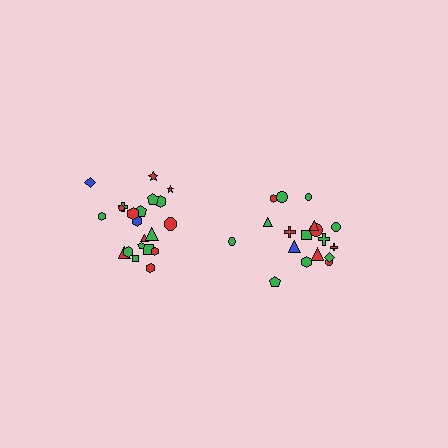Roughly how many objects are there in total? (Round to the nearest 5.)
Roughly 40 objects in total.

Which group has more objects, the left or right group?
The left group.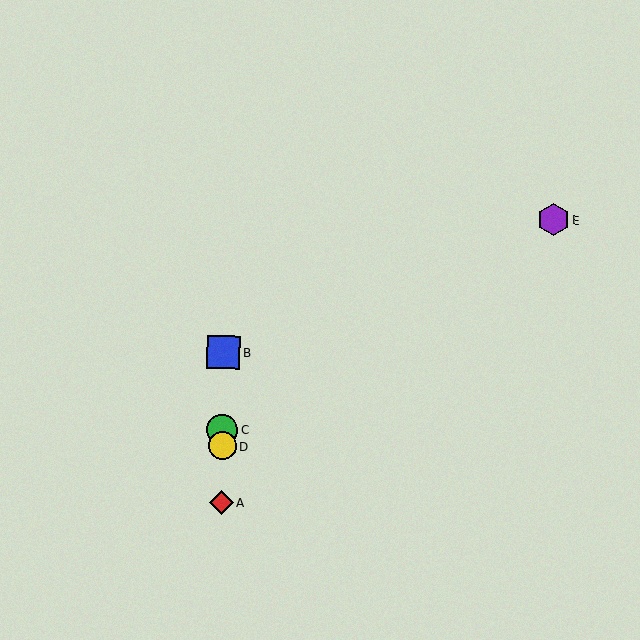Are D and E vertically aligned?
No, D is at x≈222 and E is at x≈553.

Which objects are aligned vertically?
Objects A, B, C, D are aligned vertically.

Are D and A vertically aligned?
Yes, both are at x≈222.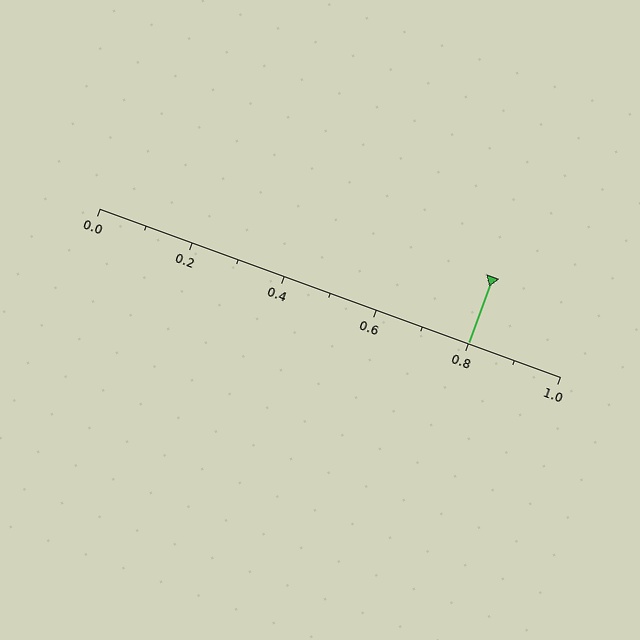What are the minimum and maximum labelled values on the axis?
The axis runs from 0.0 to 1.0.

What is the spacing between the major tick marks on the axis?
The major ticks are spaced 0.2 apart.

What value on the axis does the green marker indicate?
The marker indicates approximately 0.8.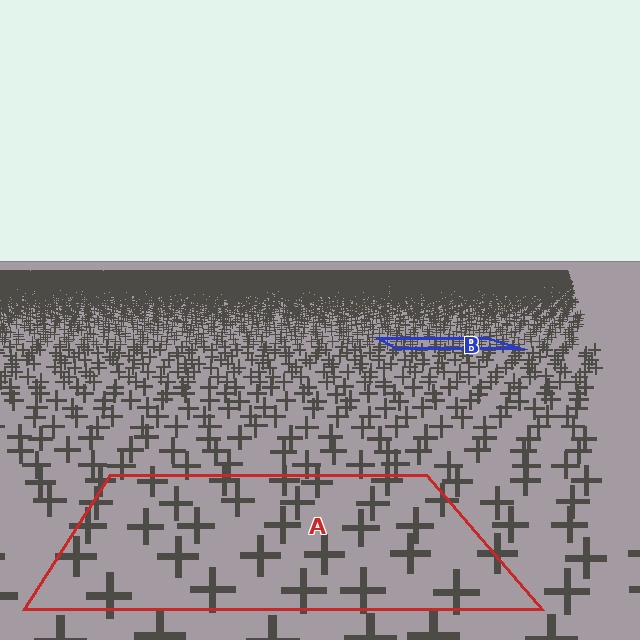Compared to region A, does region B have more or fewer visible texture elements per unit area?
Region B has more texture elements per unit area — they are packed more densely because it is farther away.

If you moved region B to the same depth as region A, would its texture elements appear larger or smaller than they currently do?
They would appear larger. At a closer depth, the same texture elements are projected at a bigger on-screen size.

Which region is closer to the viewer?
Region A is closer. The texture elements there are larger and more spread out.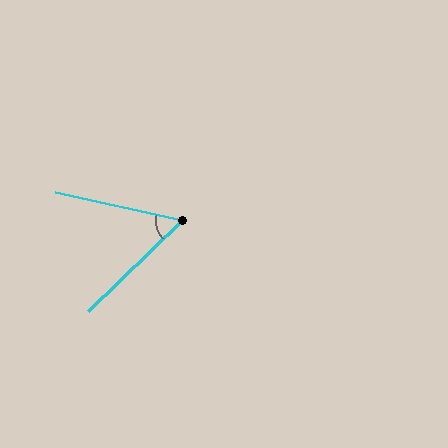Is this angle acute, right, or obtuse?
It is acute.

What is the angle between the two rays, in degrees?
Approximately 57 degrees.